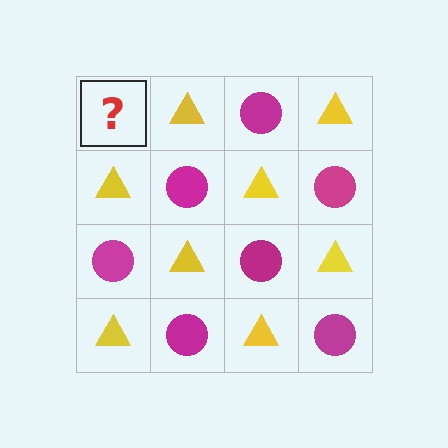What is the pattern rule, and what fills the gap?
The rule is that it alternates magenta circle and yellow triangle in a checkerboard pattern. The gap should be filled with a magenta circle.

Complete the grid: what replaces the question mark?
The question mark should be replaced with a magenta circle.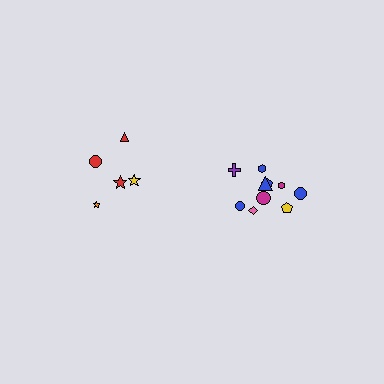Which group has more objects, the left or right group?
The right group.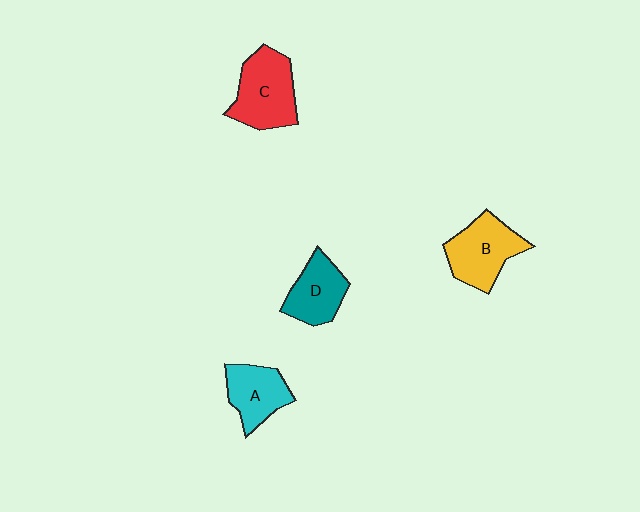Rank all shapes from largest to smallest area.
From largest to smallest: C (red), B (yellow), D (teal), A (cyan).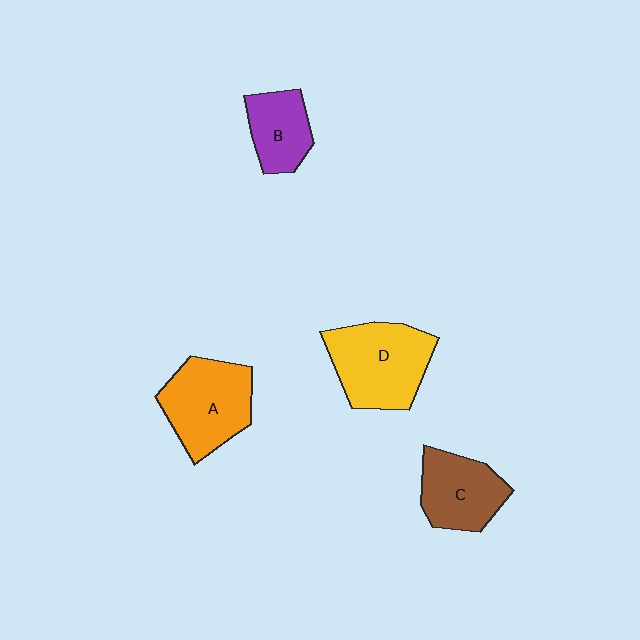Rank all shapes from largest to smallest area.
From largest to smallest: D (yellow), A (orange), C (brown), B (purple).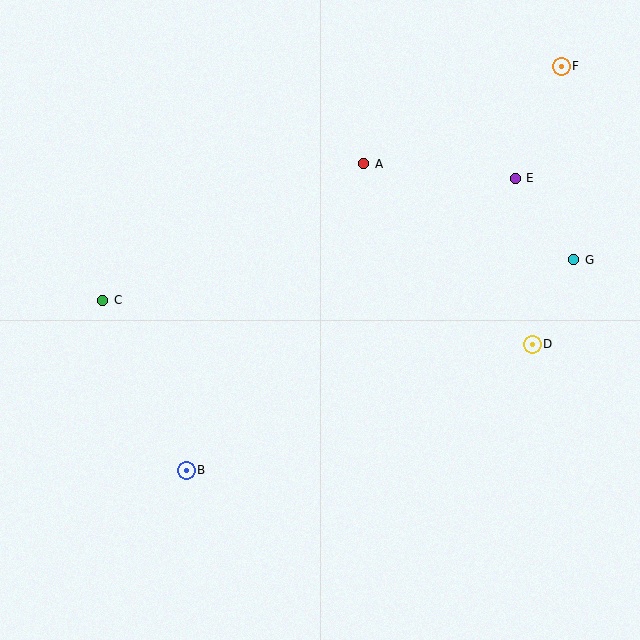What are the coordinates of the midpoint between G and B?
The midpoint between G and B is at (380, 365).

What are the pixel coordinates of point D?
Point D is at (532, 344).